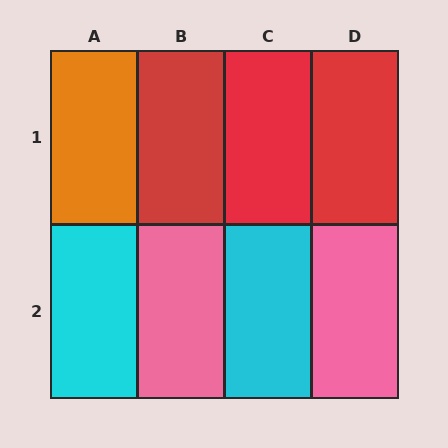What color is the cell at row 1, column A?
Orange.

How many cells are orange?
1 cell is orange.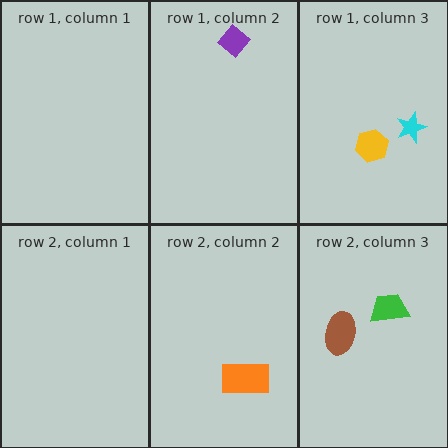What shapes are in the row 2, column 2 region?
The orange rectangle.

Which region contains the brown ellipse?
The row 2, column 3 region.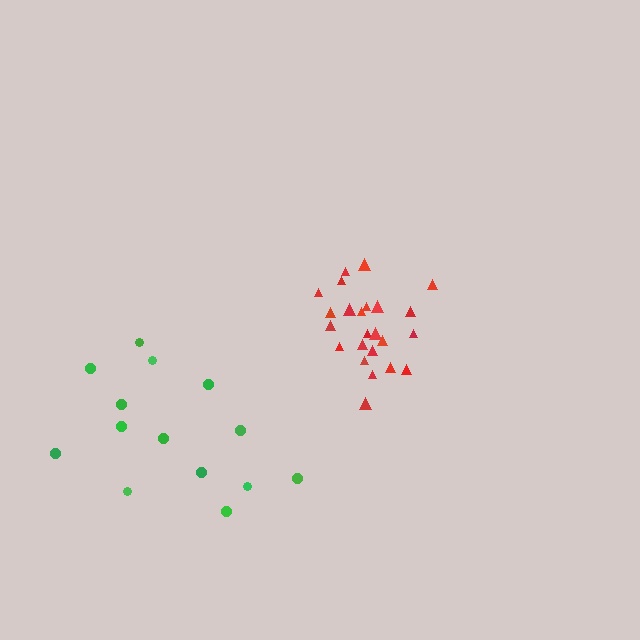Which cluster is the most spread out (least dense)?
Green.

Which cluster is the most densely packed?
Red.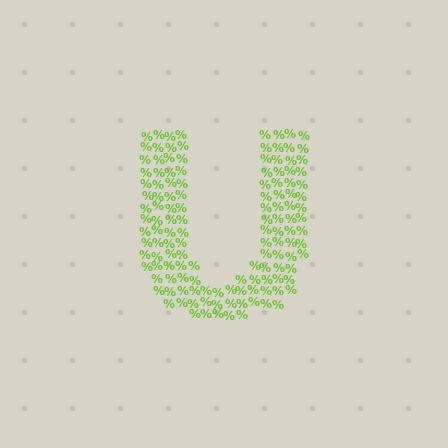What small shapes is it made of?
It is made of small percent signs.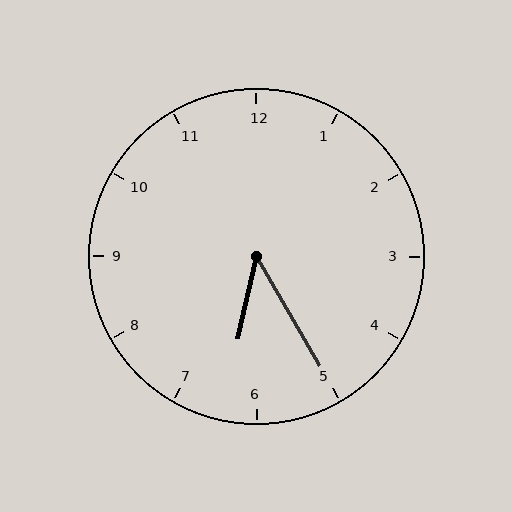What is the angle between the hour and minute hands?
Approximately 42 degrees.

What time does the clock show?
6:25.